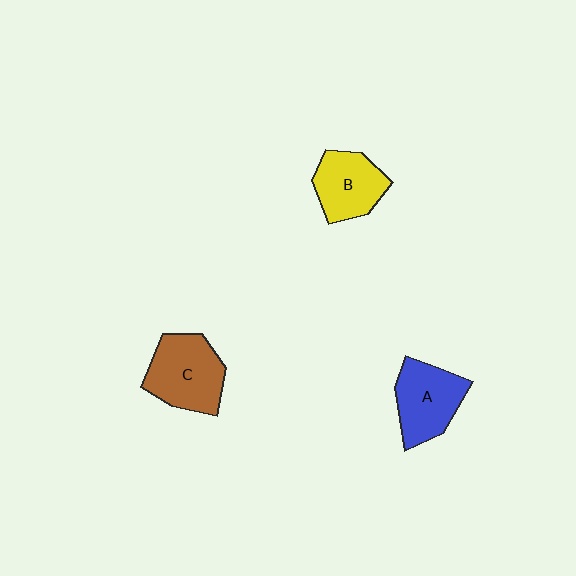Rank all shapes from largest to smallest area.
From largest to smallest: C (brown), A (blue), B (yellow).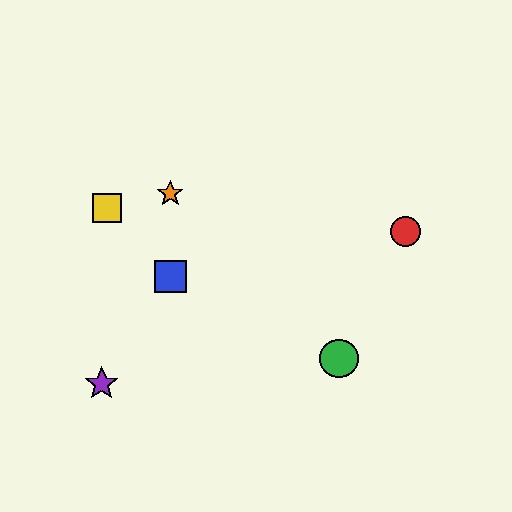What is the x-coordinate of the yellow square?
The yellow square is at x≈107.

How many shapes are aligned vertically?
2 shapes (the blue square, the orange star) are aligned vertically.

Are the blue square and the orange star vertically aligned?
Yes, both are at x≈170.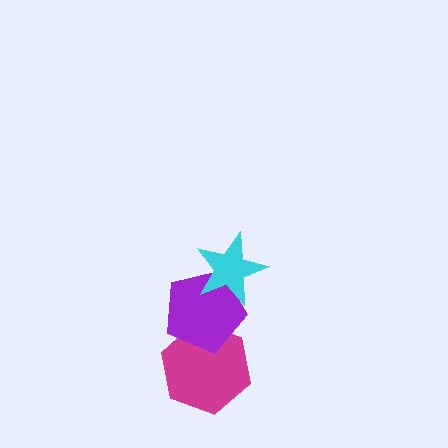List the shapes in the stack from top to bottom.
From top to bottom: the cyan star, the purple pentagon, the magenta hexagon.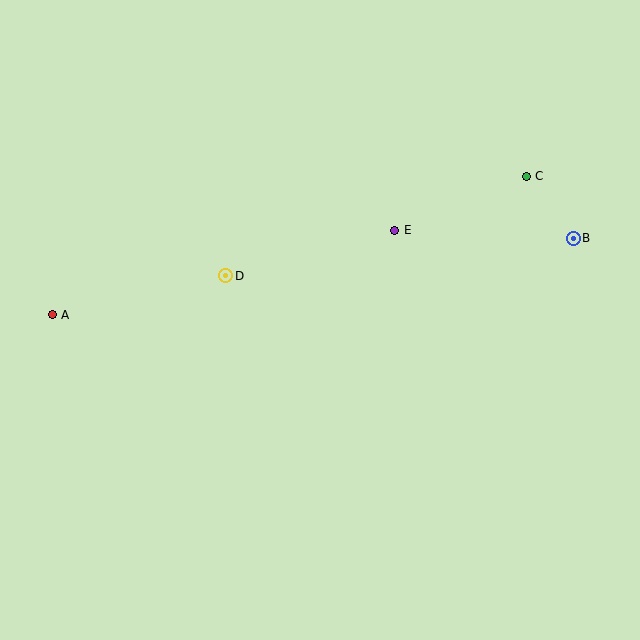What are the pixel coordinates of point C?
Point C is at (526, 176).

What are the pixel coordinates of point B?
Point B is at (573, 238).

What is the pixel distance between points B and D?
The distance between B and D is 350 pixels.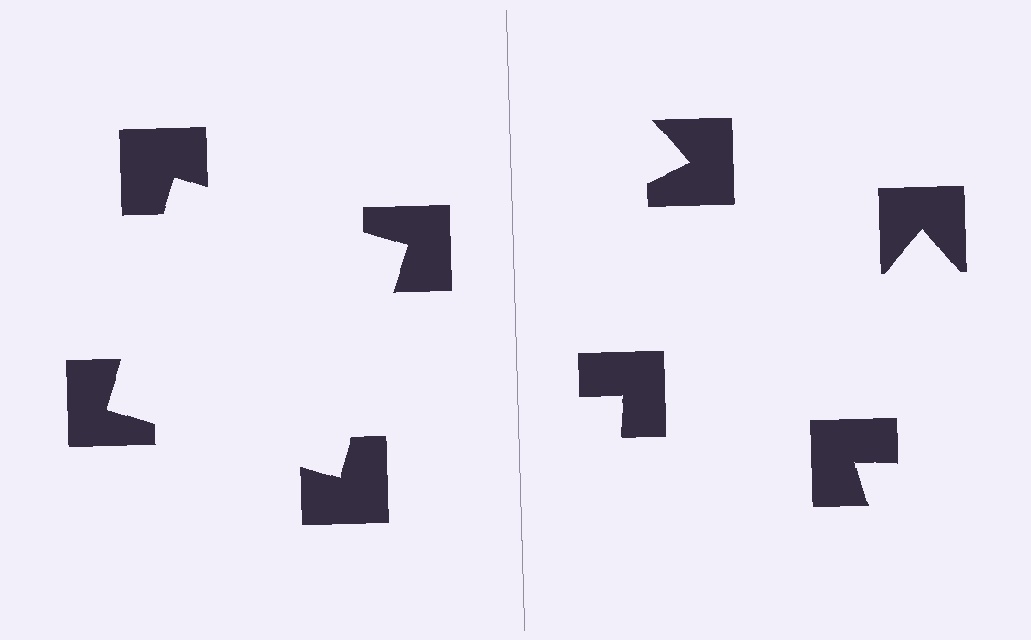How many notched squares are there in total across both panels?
8 — 4 on each side.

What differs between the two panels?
The notched squares are positioned identically on both sides; only the wedge orientations differ. On the left they align to a square; on the right they are misaligned.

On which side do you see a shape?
An illusory square appears on the left side. On the right side the wedge cuts are rotated, so no coherent shape forms.